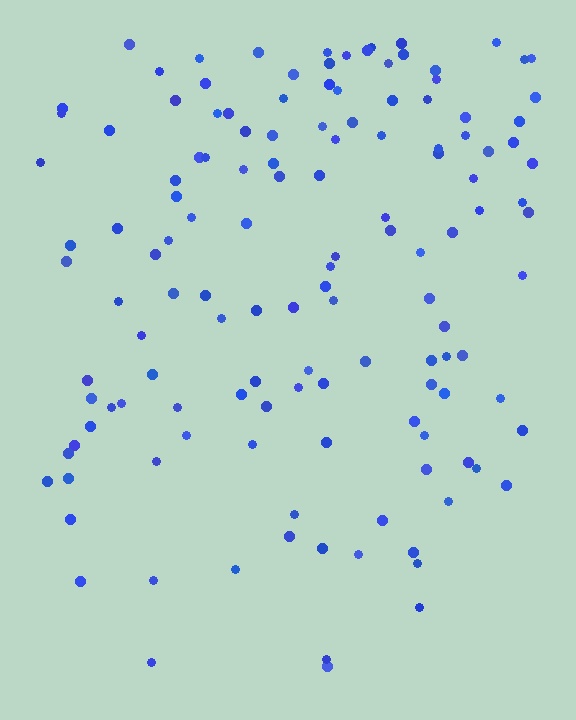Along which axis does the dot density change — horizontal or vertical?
Vertical.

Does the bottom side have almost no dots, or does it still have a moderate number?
Still a moderate number, just noticeably fewer than the top.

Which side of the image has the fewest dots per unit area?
The bottom.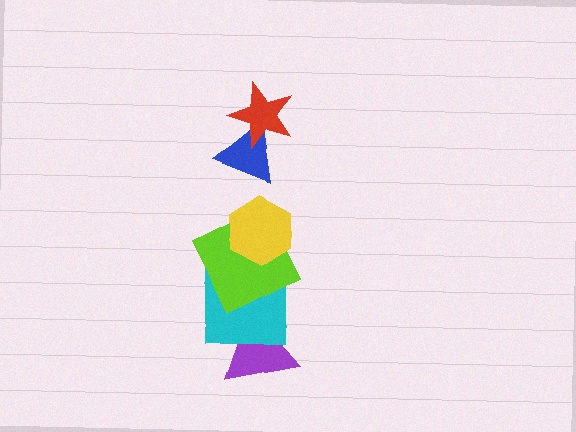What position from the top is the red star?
The red star is 1st from the top.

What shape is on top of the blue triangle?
The red star is on top of the blue triangle.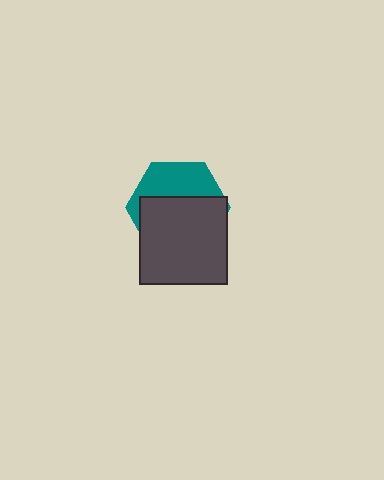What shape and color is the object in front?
The object in front is a dark gray square.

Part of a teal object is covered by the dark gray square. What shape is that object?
It is a hexagon.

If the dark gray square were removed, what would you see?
You would see the complete teal hexagon.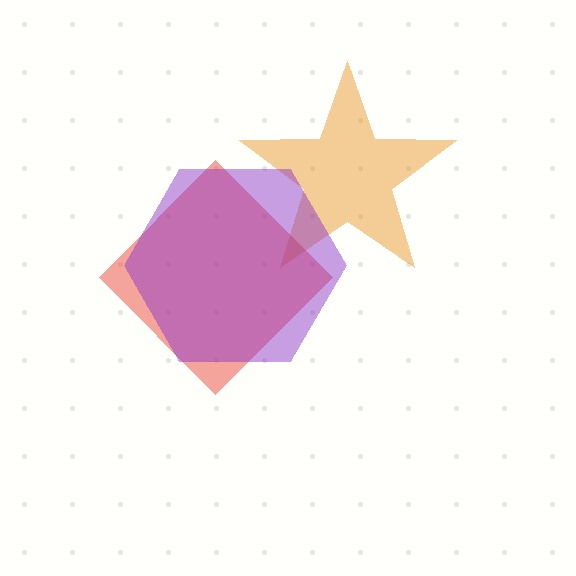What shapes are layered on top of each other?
The layered shapes are: an orange star, a red diamond, a purple hexagon.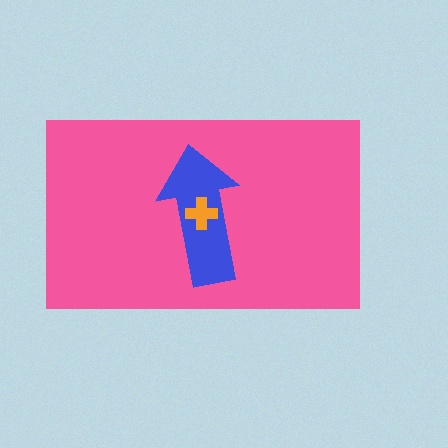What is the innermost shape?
The orange cross.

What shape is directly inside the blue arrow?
The orange cross.